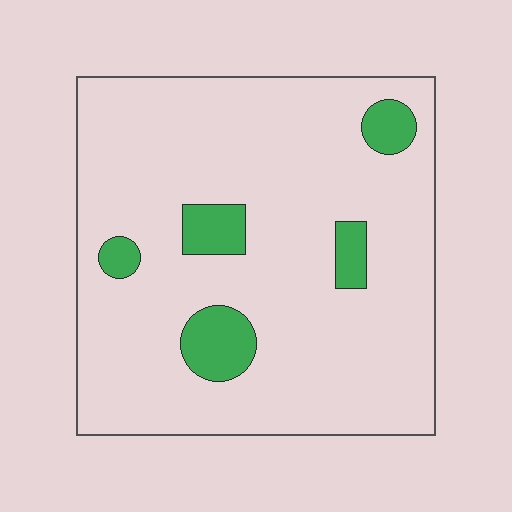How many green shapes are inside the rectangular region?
5.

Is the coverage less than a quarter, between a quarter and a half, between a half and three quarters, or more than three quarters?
Less than a quarter.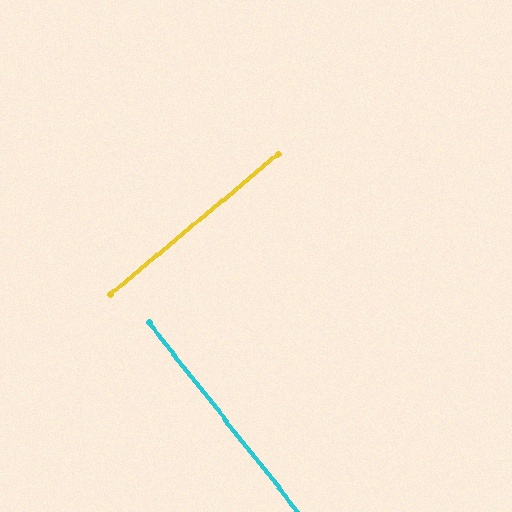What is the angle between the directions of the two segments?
Approximately 88 degrees.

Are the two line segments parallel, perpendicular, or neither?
Perpendicular — they meet at approximately 88°.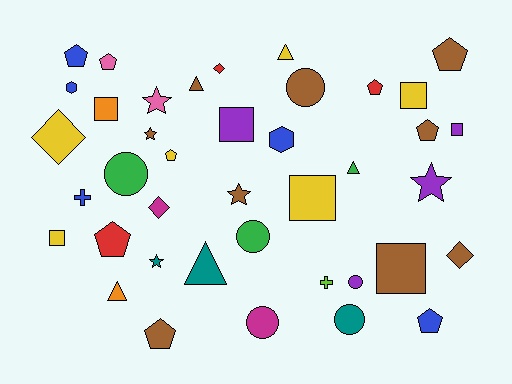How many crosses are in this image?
There are 2 crosses.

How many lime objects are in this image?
There is 1 lime object.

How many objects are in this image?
There are 40 objects.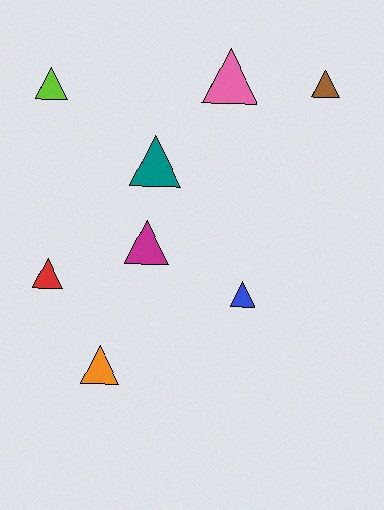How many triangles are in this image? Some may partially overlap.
There are 8 triangles.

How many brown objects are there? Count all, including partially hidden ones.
There is 1 brown object.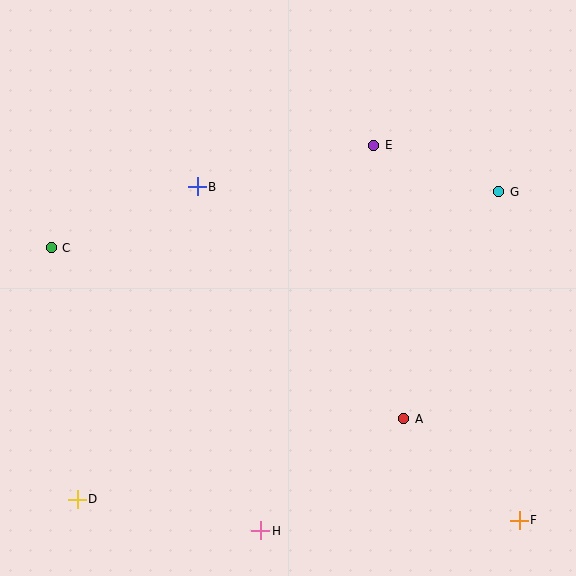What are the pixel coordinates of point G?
Point G is at (499, 192).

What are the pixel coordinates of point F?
Point F is at (519, 520).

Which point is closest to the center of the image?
Point B at (197, 187) is closest to the center.